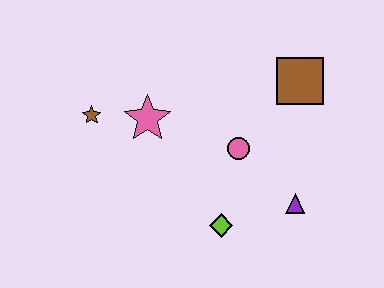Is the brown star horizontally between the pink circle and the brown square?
No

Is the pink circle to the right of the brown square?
No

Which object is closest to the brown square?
The pink circle is closest to the brown square.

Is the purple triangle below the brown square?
Yes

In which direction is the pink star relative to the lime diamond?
The pink star is above the lime diamond.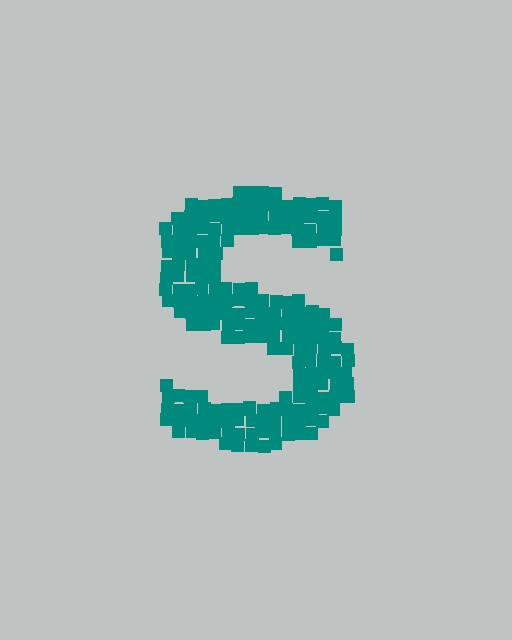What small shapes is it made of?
It is made of small squares.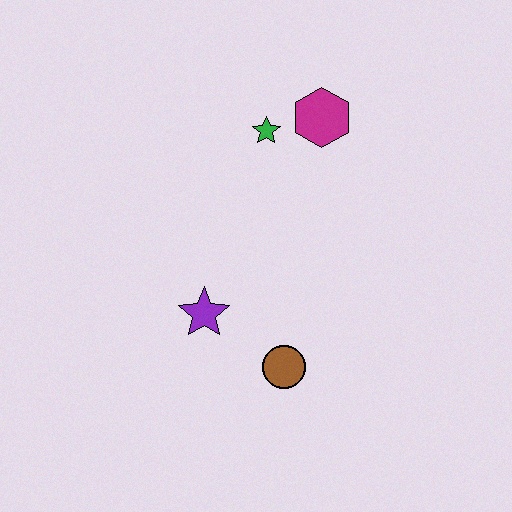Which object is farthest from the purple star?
The magenta hexagon is farthest from the purple star.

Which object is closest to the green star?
The magenta hexagon is closest to the green star.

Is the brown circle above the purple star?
No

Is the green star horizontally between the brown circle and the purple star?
Yes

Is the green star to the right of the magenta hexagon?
No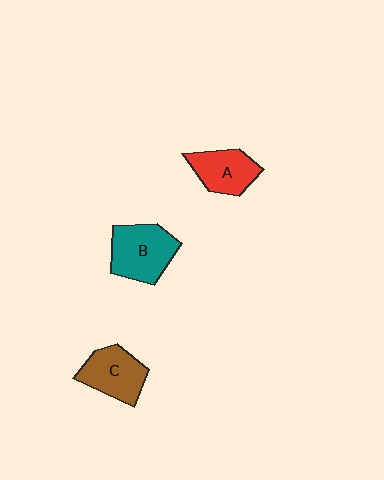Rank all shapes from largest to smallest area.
From largest to smallest: B (teal), C (brown), A (red).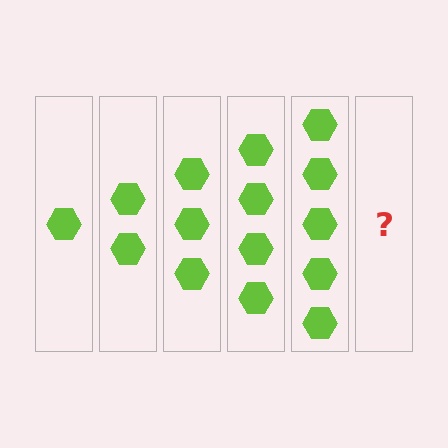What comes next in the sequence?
The next element should be 6 hexagons.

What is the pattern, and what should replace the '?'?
The pattern is that each step adds one more hexagon. The '?' should be 6 hexagons.